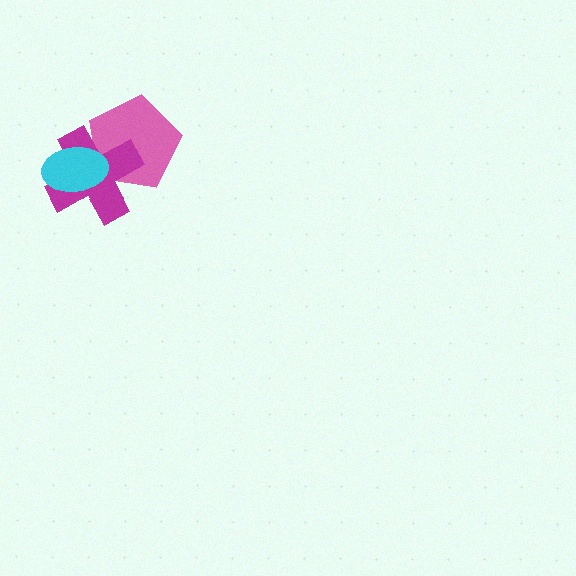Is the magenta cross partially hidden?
Yes, it is partially covered by another shape.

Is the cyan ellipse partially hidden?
No, no other shape covers it.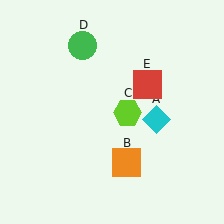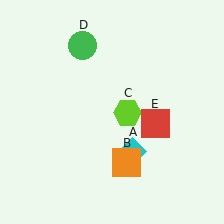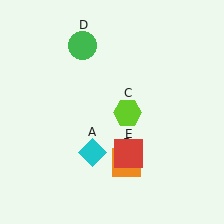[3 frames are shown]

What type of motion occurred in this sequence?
The cyan diamond (object A), red square (object E) rotated clockwise around the center of the scene.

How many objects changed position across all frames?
2 objects changed position: cyan diamond (object A), red square (object E).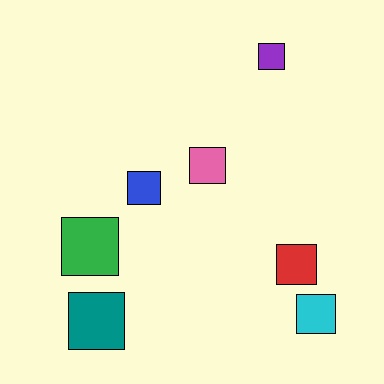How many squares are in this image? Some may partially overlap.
There are 7 squares.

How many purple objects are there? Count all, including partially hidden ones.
There is 1 purple object.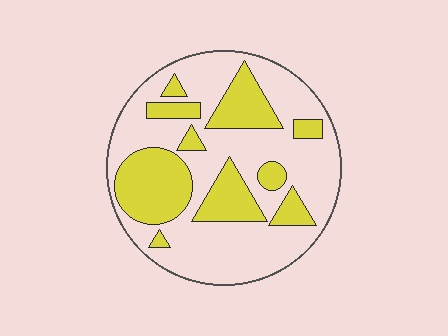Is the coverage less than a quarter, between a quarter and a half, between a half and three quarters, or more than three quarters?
Between a quarter and a half.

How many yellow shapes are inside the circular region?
10.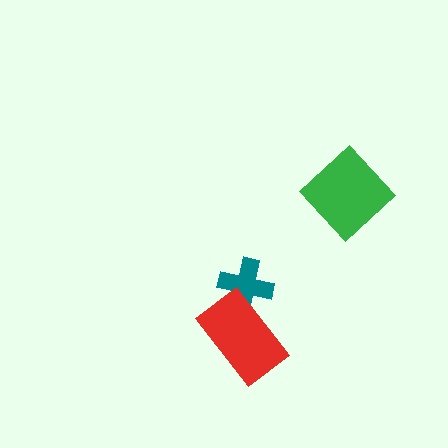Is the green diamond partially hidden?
No, no other shape covers it.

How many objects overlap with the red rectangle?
1 object overlaps with the red rectangle.